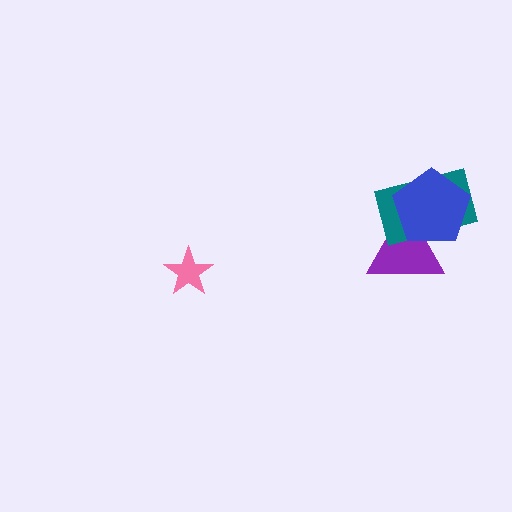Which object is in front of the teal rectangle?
The blue pentagon is in front of the teal rectangle.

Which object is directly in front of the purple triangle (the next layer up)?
The teal rectangle is directly in front of the purple triangle.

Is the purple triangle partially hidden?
Yes, it is partially covered by another shape.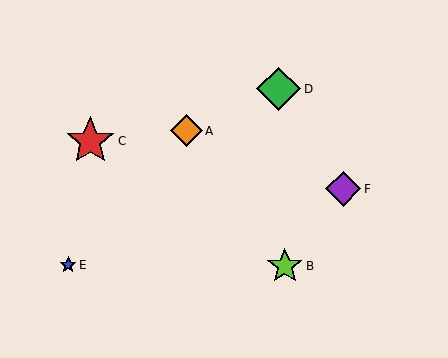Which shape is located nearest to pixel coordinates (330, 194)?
The purple diamond (labeled F) at (343, 189) is nearest to that location.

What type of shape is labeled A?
Shape A is an orange diamond.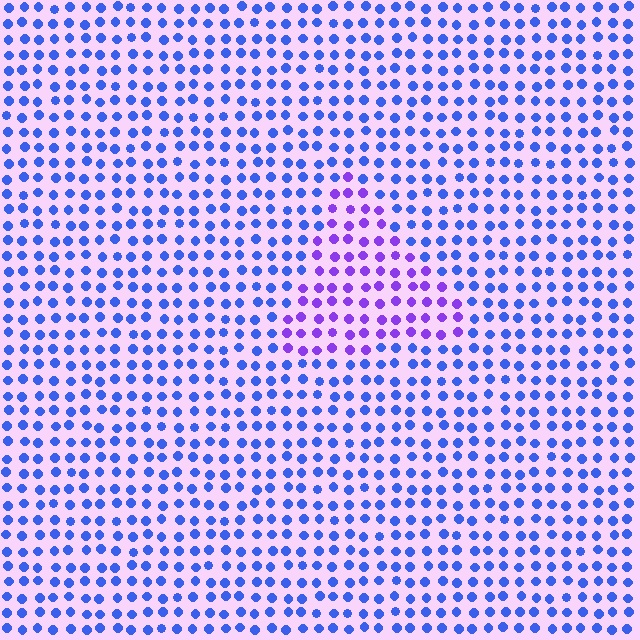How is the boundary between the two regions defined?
The boundary is defined purely by a slight shift in hue (about 41 degrees). Spacing, size, and orientation are identical on both sides.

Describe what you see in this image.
The image is filled with small blue elements in a uniform arrangement. A triangle-shaped region is visible where the elements are tinted to a slightly different hue, forming a subtle color boundary.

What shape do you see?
I see a triangle.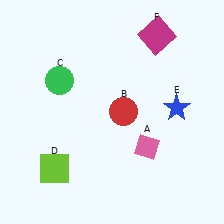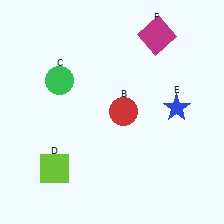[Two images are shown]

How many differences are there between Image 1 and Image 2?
There is 1 difference between the two images.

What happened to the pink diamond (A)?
The pink diamond (A) was removed in Image 2. It was in the bottom-right area of Image 1.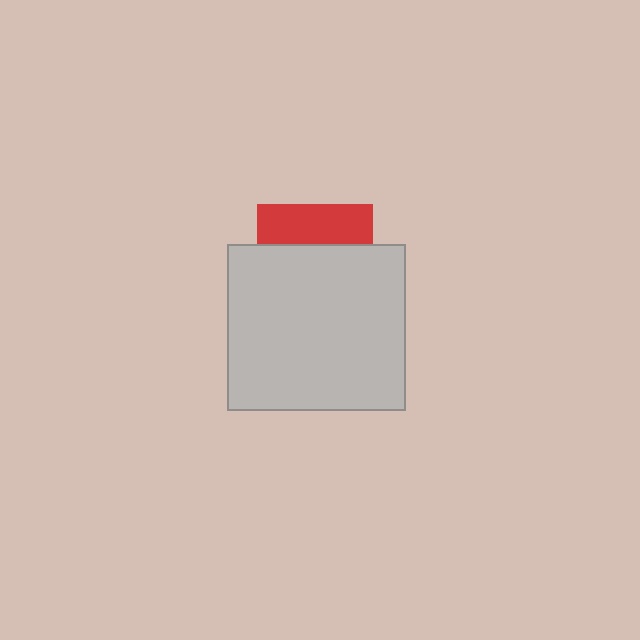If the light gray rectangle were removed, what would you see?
You would see the complete red square.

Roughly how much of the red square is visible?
A small part of it is visible (roughly 34%).